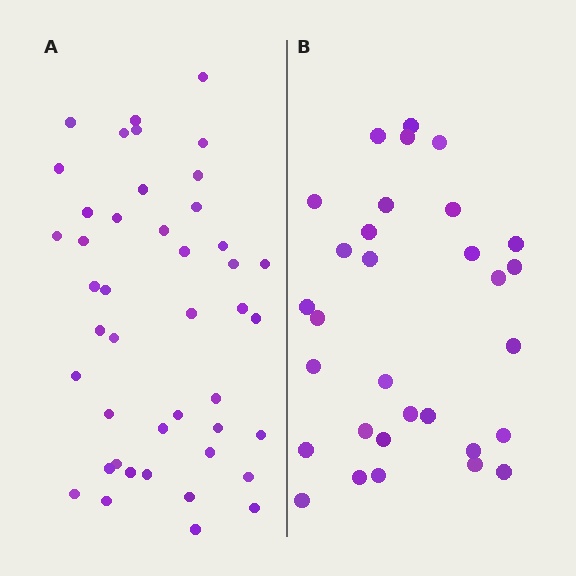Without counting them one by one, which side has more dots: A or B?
Region A (the left region) has more dots.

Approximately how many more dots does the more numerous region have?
Region A has approximately 15 more dots than region B.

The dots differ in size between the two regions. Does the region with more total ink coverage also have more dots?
No. Region B has more total ink coverage because its dots are larger, but region A actually contains more individual dots. Total area can be misleading — the number of items is what matters here.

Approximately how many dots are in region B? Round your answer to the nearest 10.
About 30 dots. (The exact count is 31, which rounds to 30.)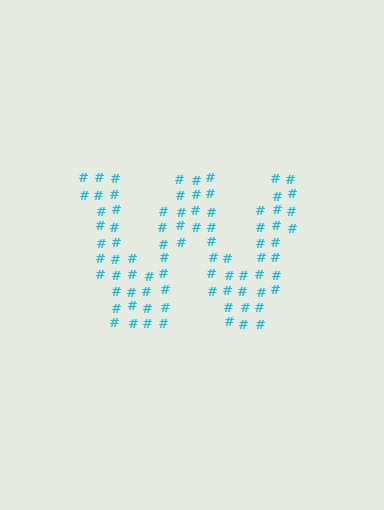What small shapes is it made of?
It is made of small hash symbols.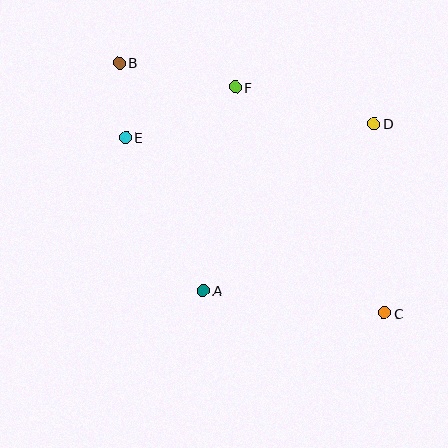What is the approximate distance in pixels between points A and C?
The distance between A and C is approximately 182 pixels.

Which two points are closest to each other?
Points B and E are closest to each other.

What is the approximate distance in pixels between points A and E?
The distance between A and E is approximately 172 pixels.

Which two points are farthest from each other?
Points B and C are farthest from each other.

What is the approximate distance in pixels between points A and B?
The distance between A and B is approximately 243 pixels.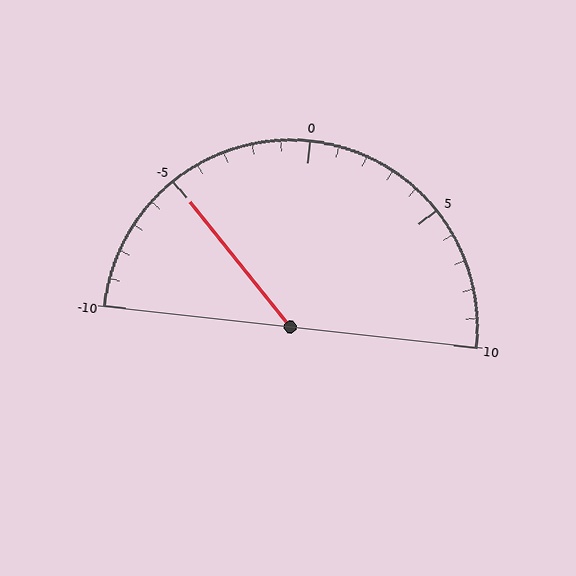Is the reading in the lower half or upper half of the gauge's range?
The reading is in the lower half of the range (-10 to 10).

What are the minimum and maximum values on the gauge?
The gauge ranges from -10 to 10.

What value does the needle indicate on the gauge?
The needle indicates approximately -5.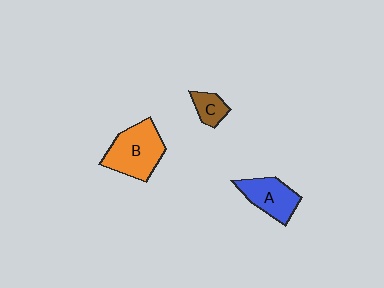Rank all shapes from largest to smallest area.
From largest to smallest: B (orange), A (blue), C (brown).